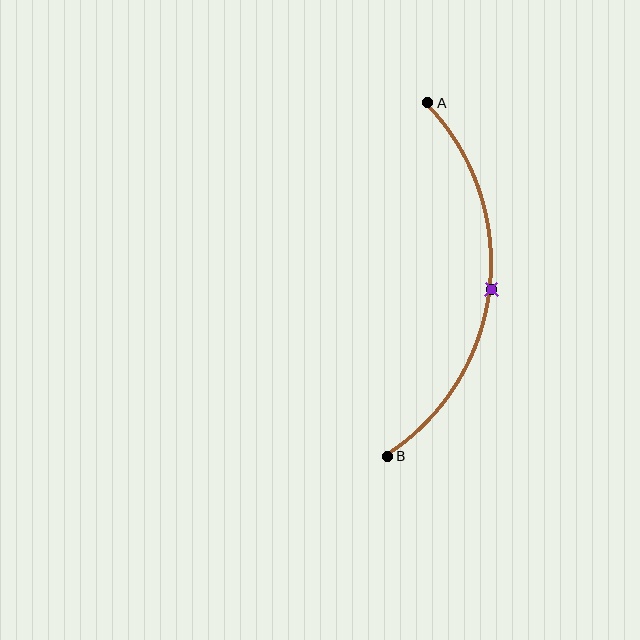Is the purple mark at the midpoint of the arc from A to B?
Yes. The purple mark lies on the arc at equal arc-length from both A and B — it is the arc midpoint.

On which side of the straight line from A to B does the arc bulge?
The arc bulges to the right of the straight line connecting A and B.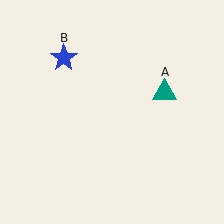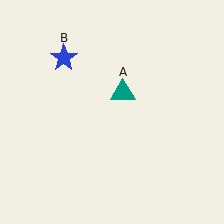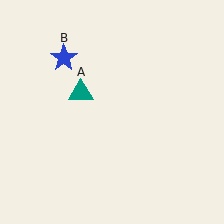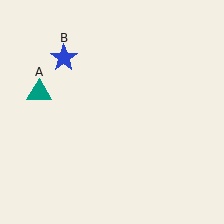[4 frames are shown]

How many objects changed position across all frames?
1 object changed position: teal triangle (object A).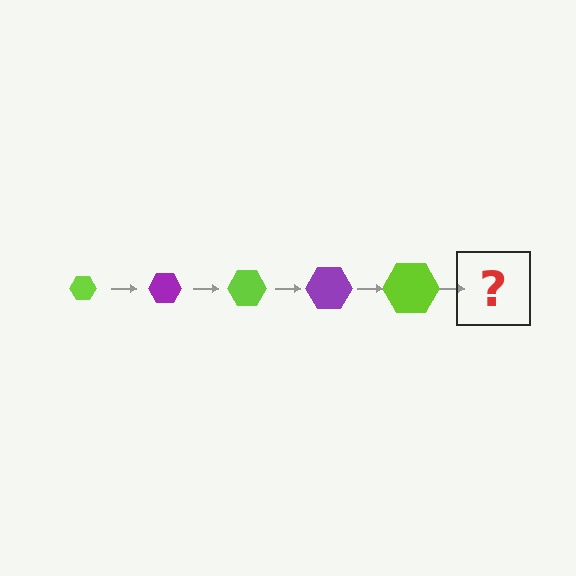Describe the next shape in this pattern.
It should be a purple hexagon, larger than the previous one.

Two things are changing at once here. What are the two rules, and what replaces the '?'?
The two rules are that the hexagon grows larger each step and the color cycles through lime and purple. The '?' should be a purple hexagon, larger than the previous one.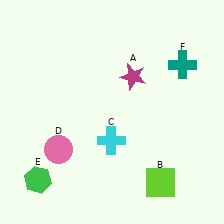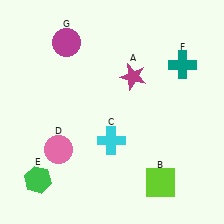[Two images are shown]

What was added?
A magenta circle (G) was added in Image 2.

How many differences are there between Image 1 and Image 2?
There is 1 difference between the two images.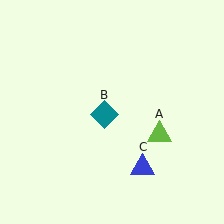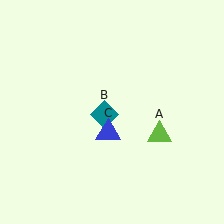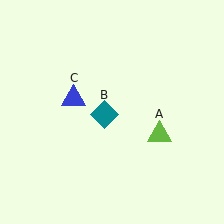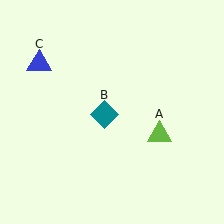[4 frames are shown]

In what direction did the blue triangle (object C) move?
The blue triangle (object C) moved up and to the left.